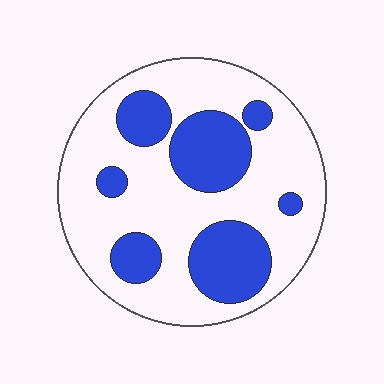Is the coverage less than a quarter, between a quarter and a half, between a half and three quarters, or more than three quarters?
Between a quarter and a half.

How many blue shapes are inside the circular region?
7.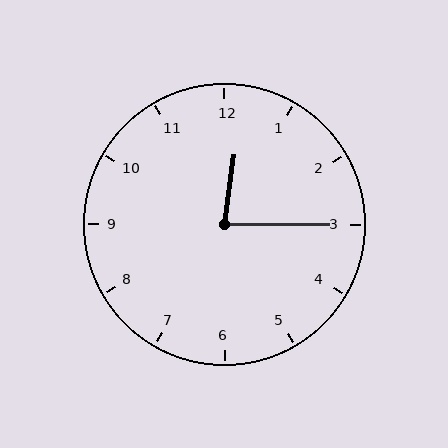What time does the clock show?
12:15.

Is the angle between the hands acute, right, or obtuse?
It is acute.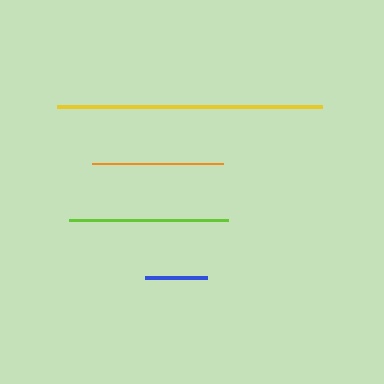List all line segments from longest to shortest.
From longest to shortest: yellow, lime, orange, blue.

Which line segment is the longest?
The yellow line is the longest at approximately 265 pixels.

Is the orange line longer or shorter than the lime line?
The lime line is longer than the orange line.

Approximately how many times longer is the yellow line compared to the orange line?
The yellow line is approximately 2.0 times the length of the orange line.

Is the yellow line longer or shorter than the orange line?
The yellow line is longer than the orange line.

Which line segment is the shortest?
The blue line is the shortest at approximately 62 pixels.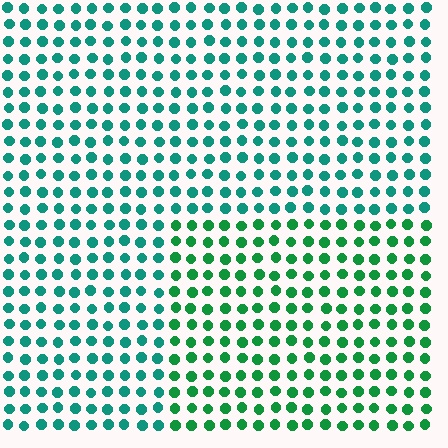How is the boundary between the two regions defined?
The boundary is defined purely by a slight shift in hue (about 30 degrees). Spacing, size, and orientation are identical on both sides.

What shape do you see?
I see a rectangle.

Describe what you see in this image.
The image is filled with small teal elements in a uniform arrangement. A rectangle-shaped region is visible where the elements are tinted to a slightly different hue, forming a subtle color boundary.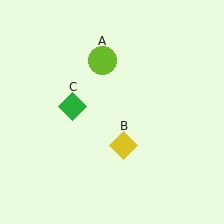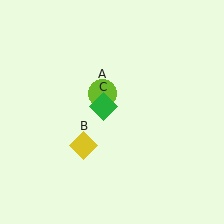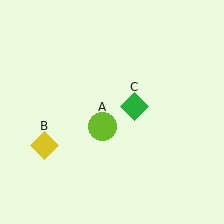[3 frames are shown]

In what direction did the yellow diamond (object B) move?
The yellow diamond (object B) moved left.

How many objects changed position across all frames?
3 objects changed position: lime circle (object A), yellow diamond (object B), green diamond (object C).